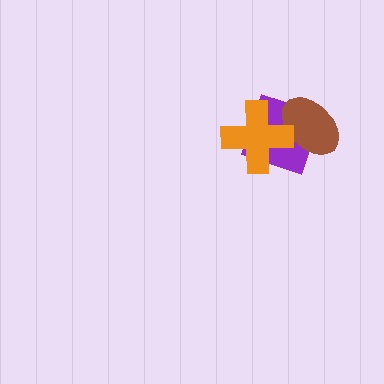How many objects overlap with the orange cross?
2 objects overlap with the orange cross.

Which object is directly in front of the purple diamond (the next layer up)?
The brown ellipse is directly in front of the purple diamond.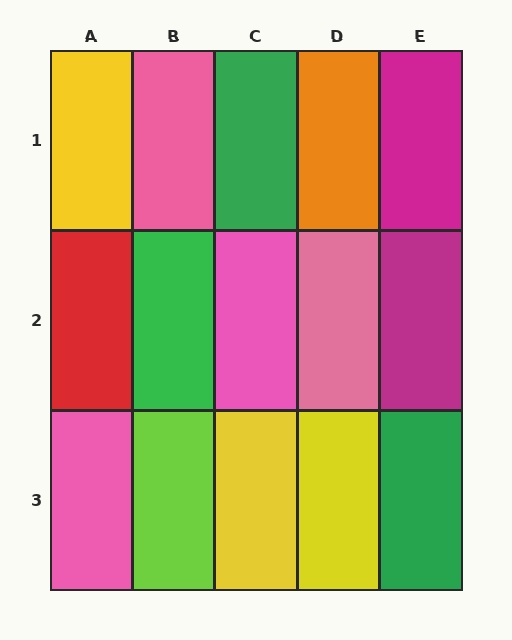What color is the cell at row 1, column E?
Magenta.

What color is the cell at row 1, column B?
Pink.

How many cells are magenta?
2 cells are magenta.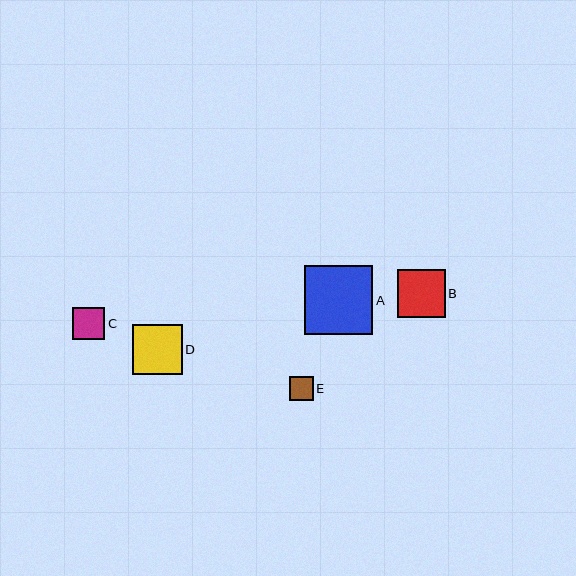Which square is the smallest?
Square E is the smallest with a size of approximately 24 pixels.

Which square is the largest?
Square A is the largest with a size of approximately 68 pixels.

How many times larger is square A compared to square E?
Square A is approximately 2.8 times the size of square E.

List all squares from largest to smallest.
From largest to smallest: A, D, B, C, E.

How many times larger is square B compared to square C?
Square B is approximately 1.5 times the size of square C.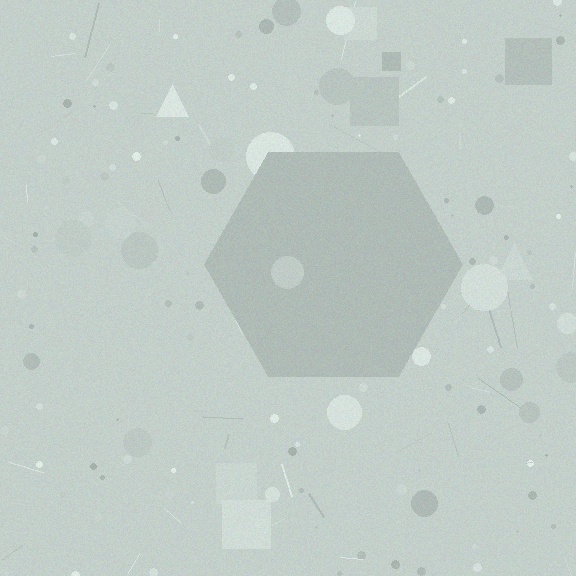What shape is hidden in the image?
A hexagon is hidden in the image.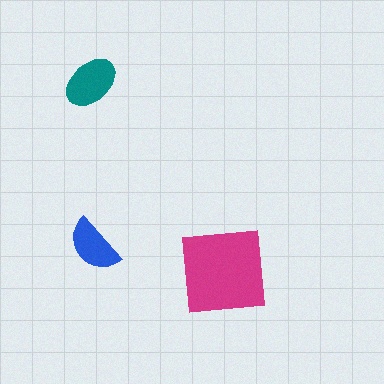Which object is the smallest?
The blue semicircle.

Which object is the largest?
The magenta square.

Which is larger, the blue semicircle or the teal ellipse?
The teal ellipse.